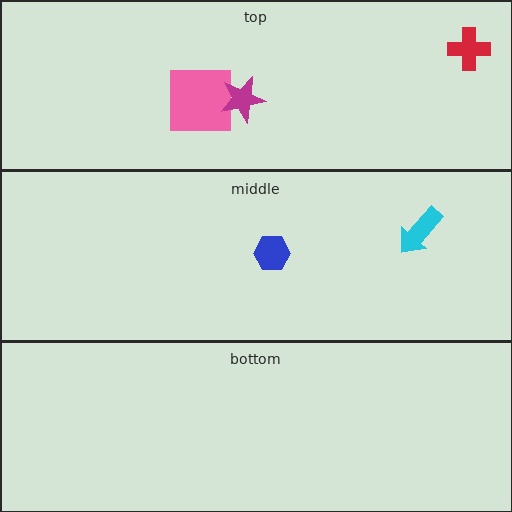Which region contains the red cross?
The top region.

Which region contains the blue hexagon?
The middle region.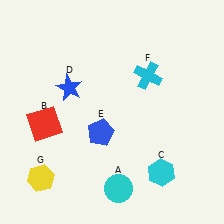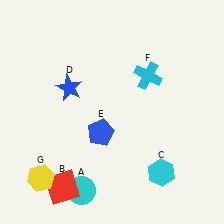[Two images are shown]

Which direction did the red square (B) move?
The red square (B) moved down.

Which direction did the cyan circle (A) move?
The cyan circle (A) moved left.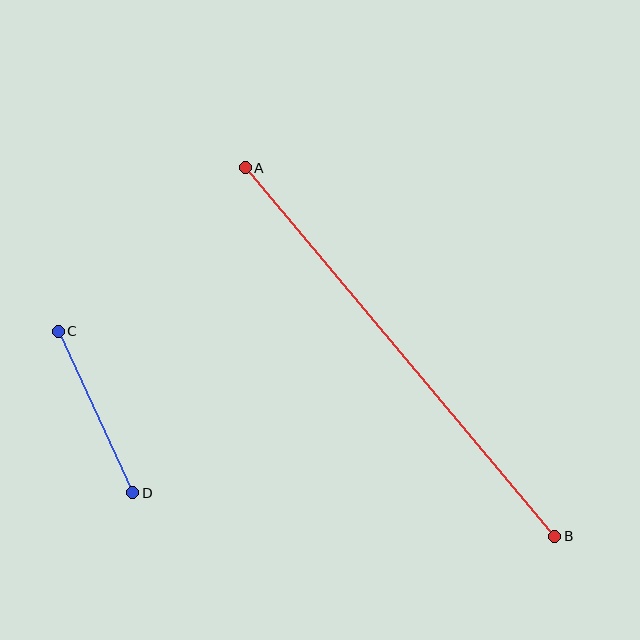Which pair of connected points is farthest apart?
Points A and B are farthest apart.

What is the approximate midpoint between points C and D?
The midpoint is at approximately (96, 412) pixels.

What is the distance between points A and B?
The distance is approximately 481 pixels.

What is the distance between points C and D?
The distance is approximately 178 pixels.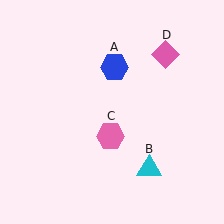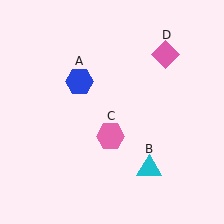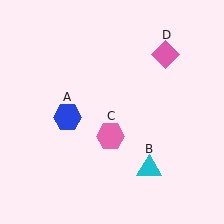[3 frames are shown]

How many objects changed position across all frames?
1 object changed position: blue hexagon (object A).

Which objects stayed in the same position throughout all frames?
Cyan triangle (object B) and pink hexagon (object C) and pink diamond (object D) remained stationary.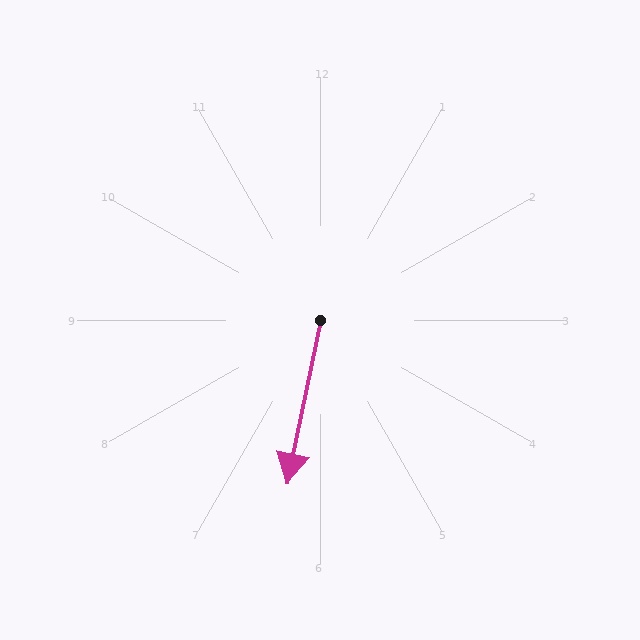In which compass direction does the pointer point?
South.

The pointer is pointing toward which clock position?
Roughly 6 o'clock.